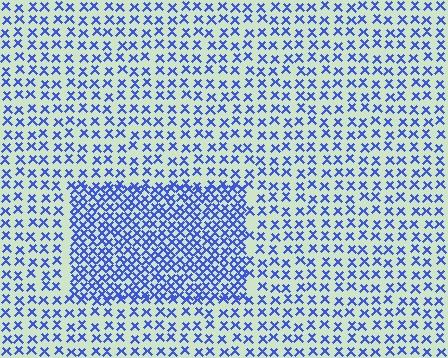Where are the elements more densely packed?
The elements are more densely packed inside the rectangle boundary.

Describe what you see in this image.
The image contains small blue elements arranged at two different densities. A rectangle-shaped region is visible where the elements are more densely packed than the surrounding area.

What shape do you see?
I see a rectangle.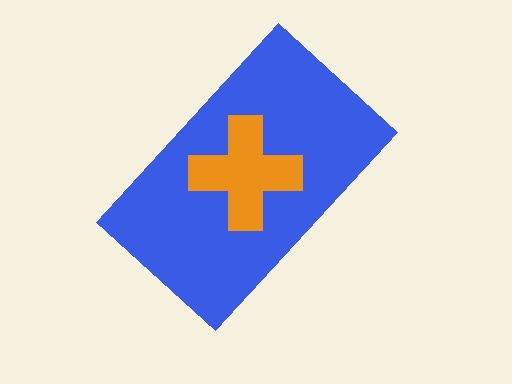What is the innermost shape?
The orange cross.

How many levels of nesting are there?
2.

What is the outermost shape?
The blue rectangle.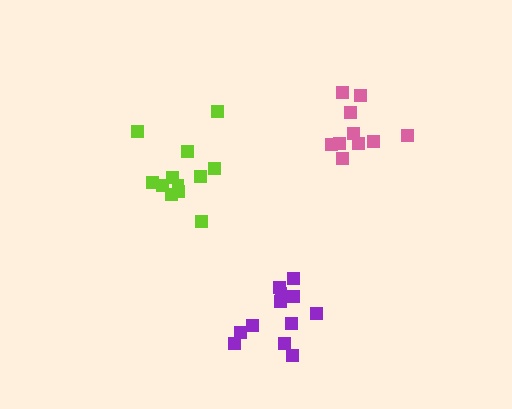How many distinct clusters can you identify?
There are 3 distinct clusters.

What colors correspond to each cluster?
The clusters are colored: pink, purple, lime.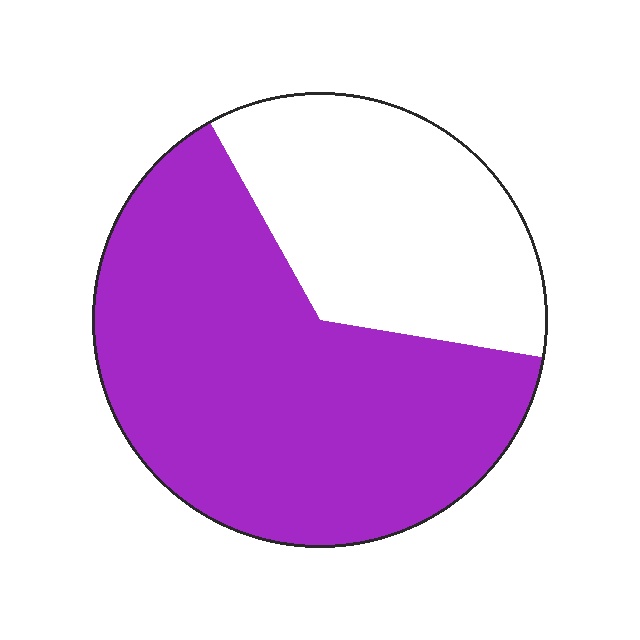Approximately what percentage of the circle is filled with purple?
Approximately 65%.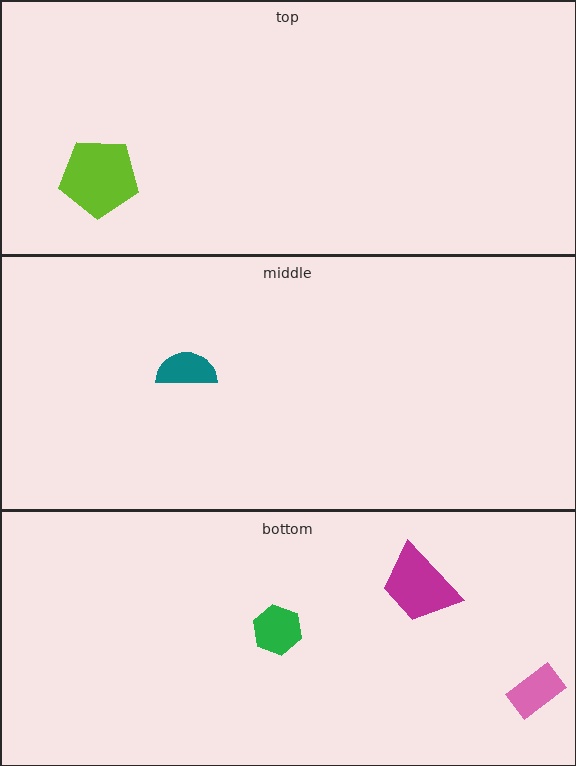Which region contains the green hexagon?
The bottom region.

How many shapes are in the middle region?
1.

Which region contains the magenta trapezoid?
The bottom region.